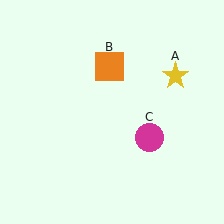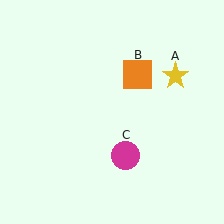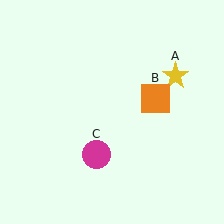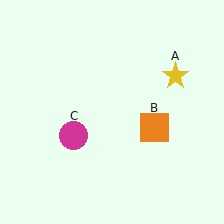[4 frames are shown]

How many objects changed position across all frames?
2 objects changed position: orange square (object B), magenta circle (object C).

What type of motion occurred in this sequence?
The orange square (object B), magenta circle (object C) rotated clockwise around the center of the scene.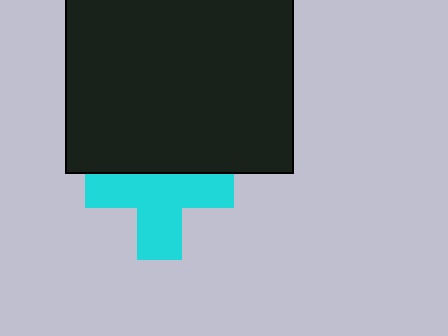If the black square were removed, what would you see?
You would see the complete cyan cross.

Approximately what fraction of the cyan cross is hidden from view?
Roughly 34% of the cyan cross is hidden behind the black square.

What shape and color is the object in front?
The object in front is a black square.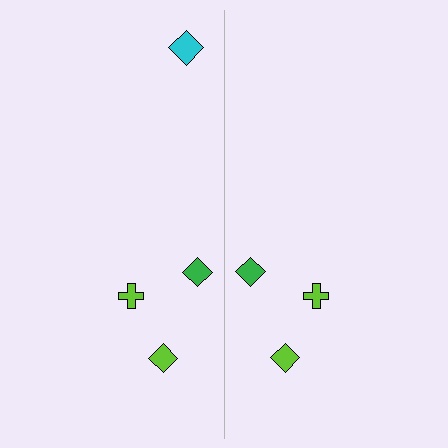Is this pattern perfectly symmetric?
No, the pattern is not perfectly symmetric. A cyan diamond is missing from the right side.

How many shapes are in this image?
There are 7 shapes in this image.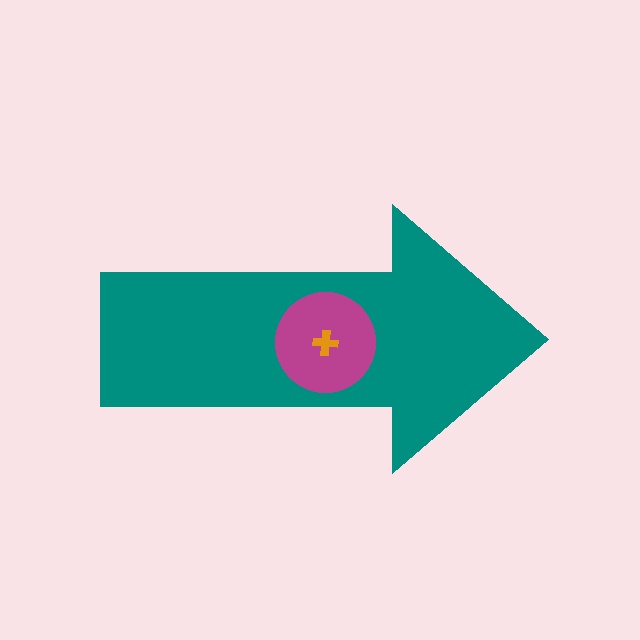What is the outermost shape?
The teal arrow.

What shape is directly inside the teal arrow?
The magenta circle.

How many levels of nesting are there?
3.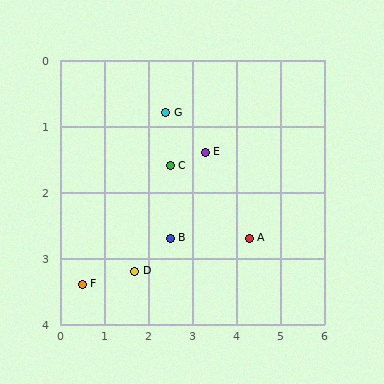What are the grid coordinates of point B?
Point B is at approximately (2.5, 2.7).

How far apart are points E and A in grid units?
Points E and A are about 1.6 grid units apart.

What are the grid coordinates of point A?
Point A is at approximately (4.3, 2.7).